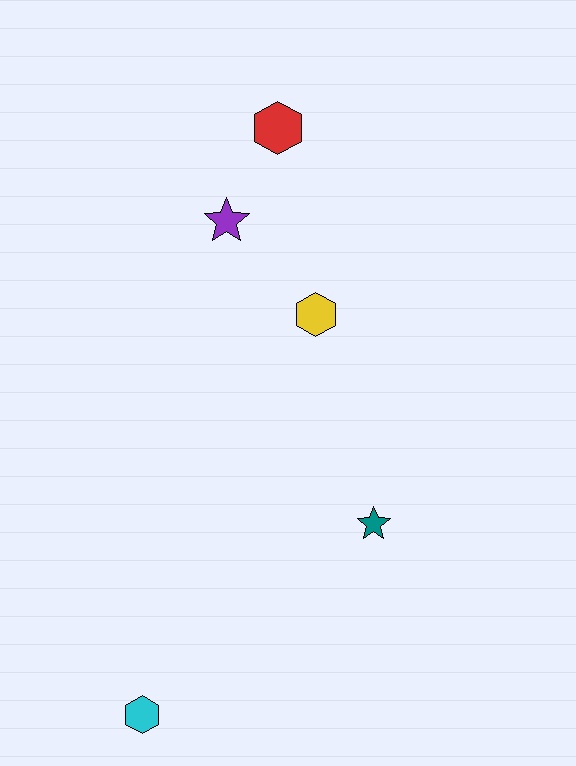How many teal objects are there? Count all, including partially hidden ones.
There is 1 teal object.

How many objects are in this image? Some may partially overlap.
There are 5 objects.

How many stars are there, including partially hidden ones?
There are 2 stars.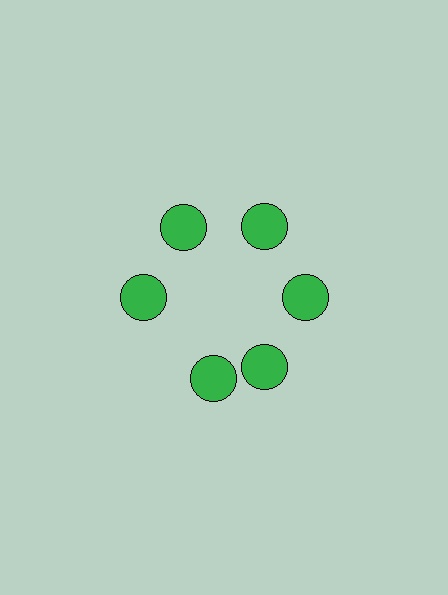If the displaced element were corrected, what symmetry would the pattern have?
It would have 6-fold rotational symmetry — the pattern would map onto itself every 60 degrees.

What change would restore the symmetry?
The symmetry would be restored by rotating it back into even spacing with its neighbors so that all 6 circles sit at equal angles and equal distance from the center.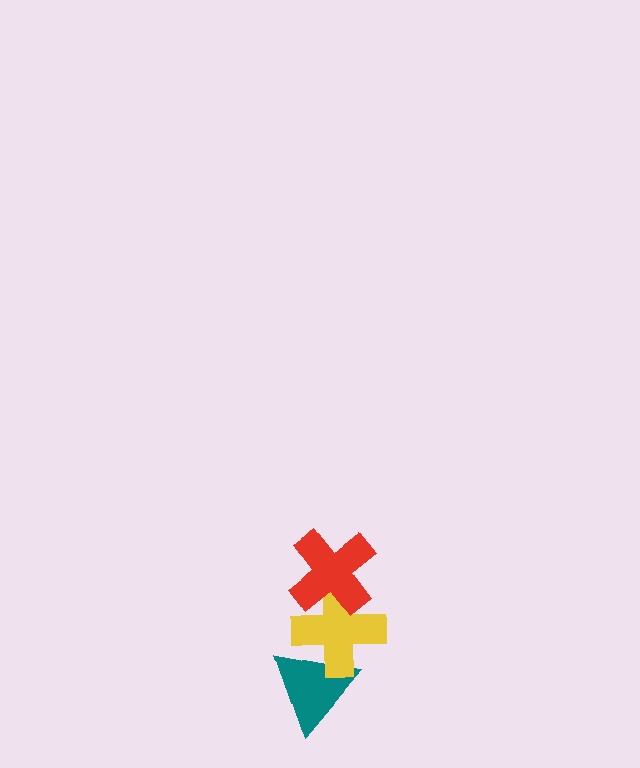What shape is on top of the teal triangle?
The yellow cross is on top of the teal triangle.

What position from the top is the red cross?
The red cross is 1st from the top.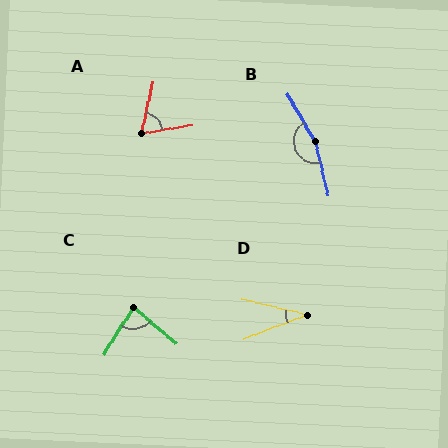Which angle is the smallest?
D, at approximately 35 degrees.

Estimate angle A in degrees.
Approximately 68 degrees.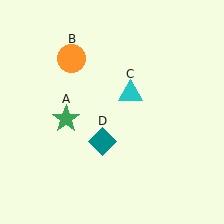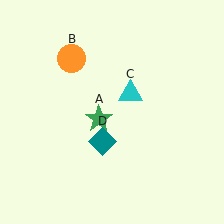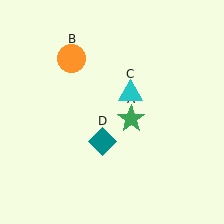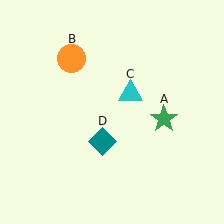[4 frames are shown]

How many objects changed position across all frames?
1 object changed position: green star (object A).